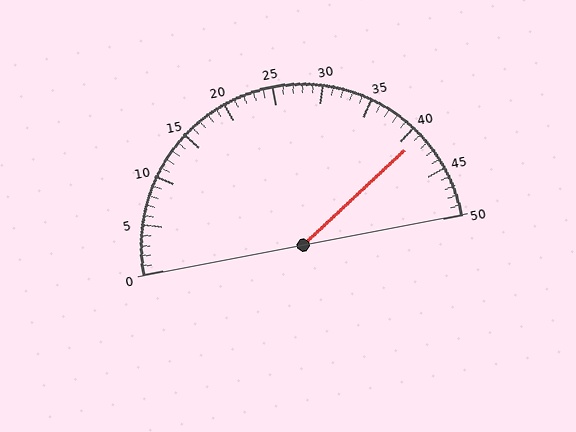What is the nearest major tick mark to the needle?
The nearest major tick mark is 40.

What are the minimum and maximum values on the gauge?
The gauge ranges from 0 to 50.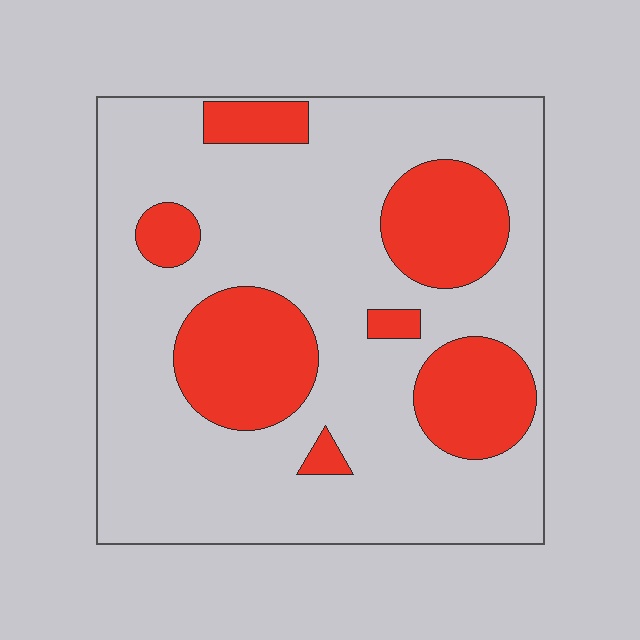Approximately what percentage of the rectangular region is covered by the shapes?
Approximately 25%.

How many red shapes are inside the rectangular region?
7.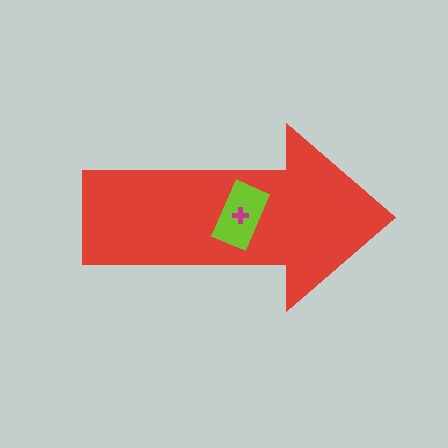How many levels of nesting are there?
3.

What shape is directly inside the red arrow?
The lime rectangle.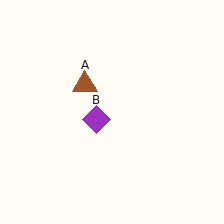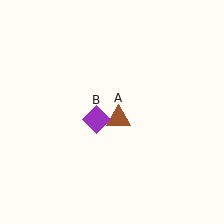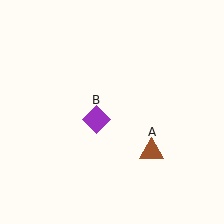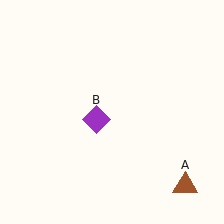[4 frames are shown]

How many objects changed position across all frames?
1 object changed position: brown triangle (object A).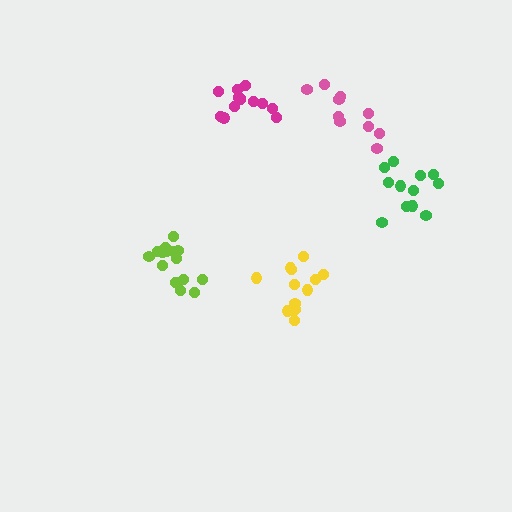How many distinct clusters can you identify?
There are 5 distinct clusters.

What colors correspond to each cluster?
The clusters are colored: magenta, yellow, pink, lime, green.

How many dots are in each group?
Group 1: 13 dots, Group 2: 13 dots, Group 3: 10 dots, Group 4: 15 dots, Group 5: 12 dots (63 total).